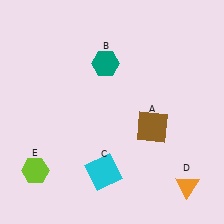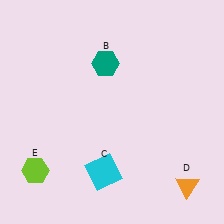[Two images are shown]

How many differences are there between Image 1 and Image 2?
There is 1 difference between the two images.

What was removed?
The brown square (A) was removed in Image 2.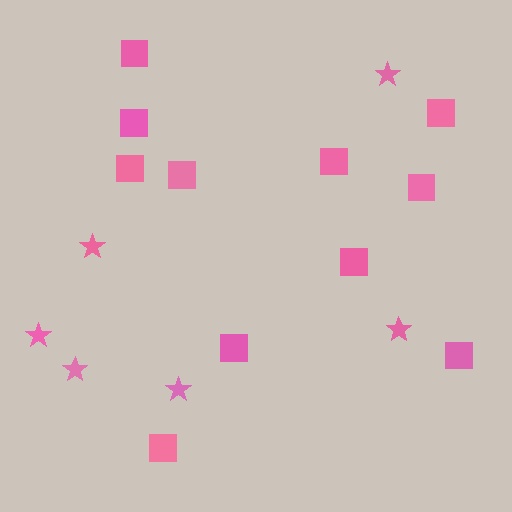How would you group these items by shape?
There are 2 groups: one group of squares (11) and one group of stars (6).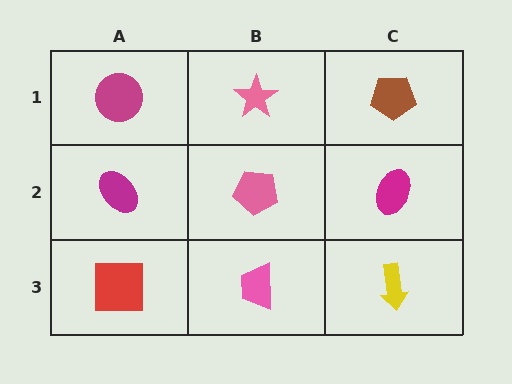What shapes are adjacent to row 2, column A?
A magenta circle (row 1, column A), a red square (row 3, column A), a pink pentagon (row 2, column B).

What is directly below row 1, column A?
A magenta ellipse.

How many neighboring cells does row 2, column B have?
4.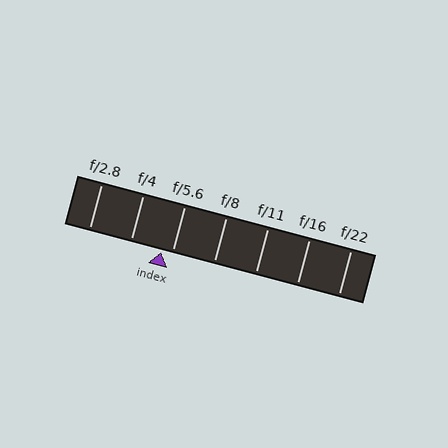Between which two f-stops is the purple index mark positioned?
The index mark is between f/4 and f/5.6.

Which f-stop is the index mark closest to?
The index mark is closest to f/5.6.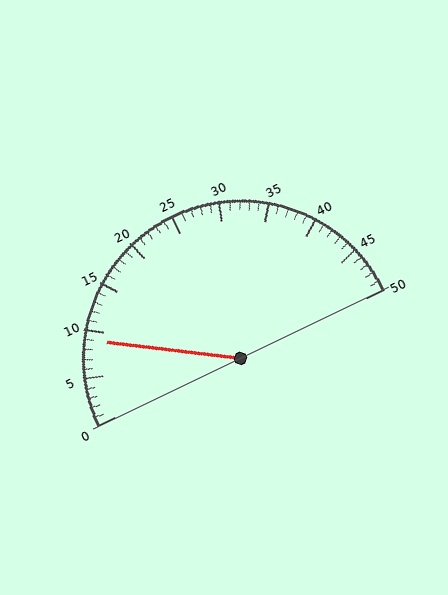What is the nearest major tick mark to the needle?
The nearest major tick mark is 10.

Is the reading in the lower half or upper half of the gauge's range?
The reading is in the lower half of the range (0 to 50).